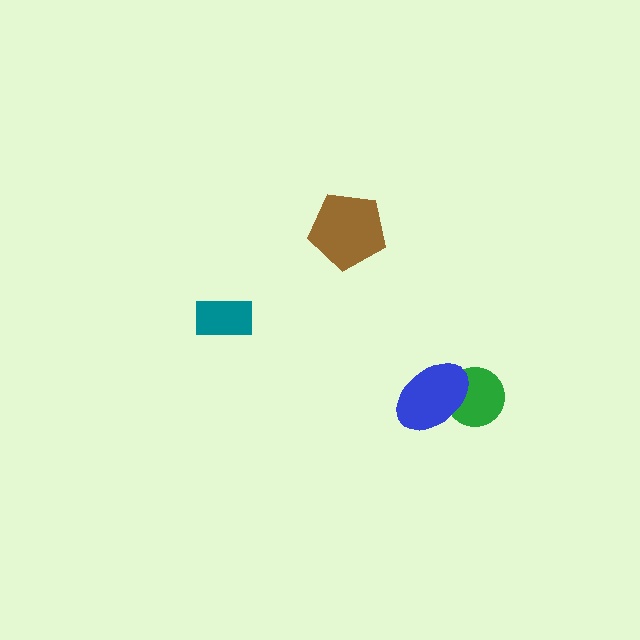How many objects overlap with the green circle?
1 object overlaps with the green circle.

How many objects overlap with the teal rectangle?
0 objects overlap with the teal rectangle.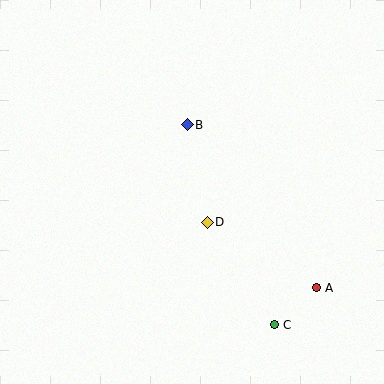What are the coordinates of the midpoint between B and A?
The midpoint between B and A is at (252, 206).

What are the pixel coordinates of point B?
Point B is at (187, 125).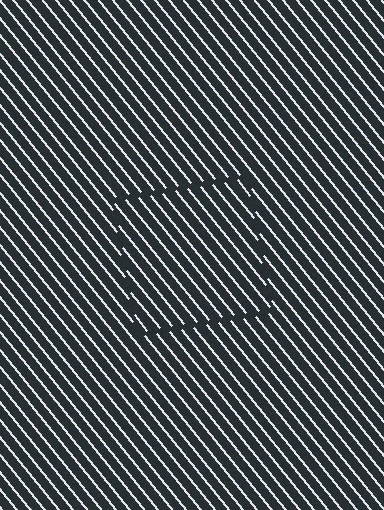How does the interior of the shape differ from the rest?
The interior of the shape contains the same grating, shifted by half a period — the contour is defined by the phase discontinuity where line-ends from the inner and outer gratings abut.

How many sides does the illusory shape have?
4 sides — the line-ends trace a square.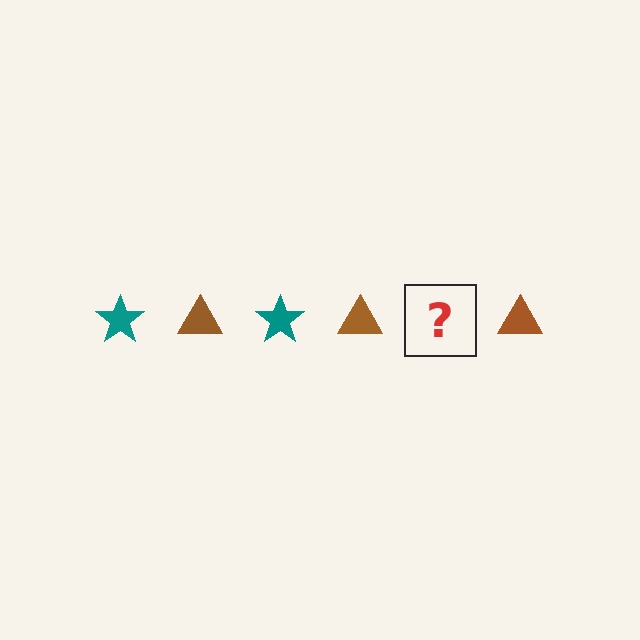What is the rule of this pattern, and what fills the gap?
The rule is that the pattern alternates between teal star and brown triangle. The gap should be filled with a teal star.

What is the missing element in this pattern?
The missing element is a teal star.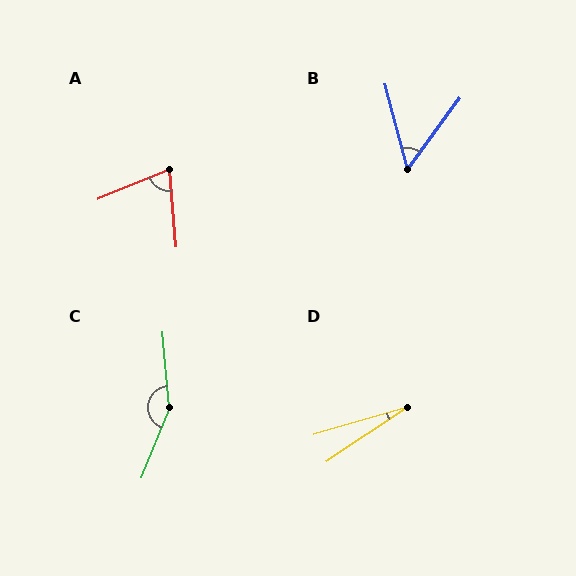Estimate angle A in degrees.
Approximately 72 degrees.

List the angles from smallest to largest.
D (17°), B (51°), A (72°), C (153°).